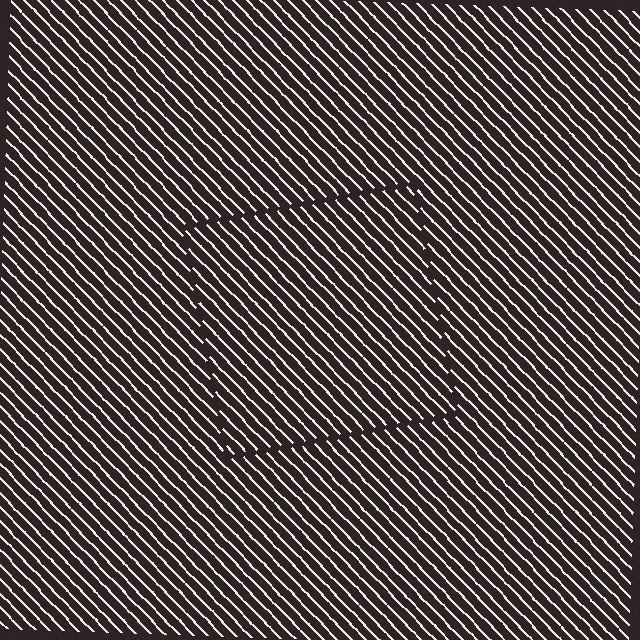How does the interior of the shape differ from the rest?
The interior of the shape contains the same grating, shifted by half a period — the contour is defined by the phase discontinuity where line-ends from the inner and outer gratings abut.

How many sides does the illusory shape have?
4 sides — the line-ends trace a square.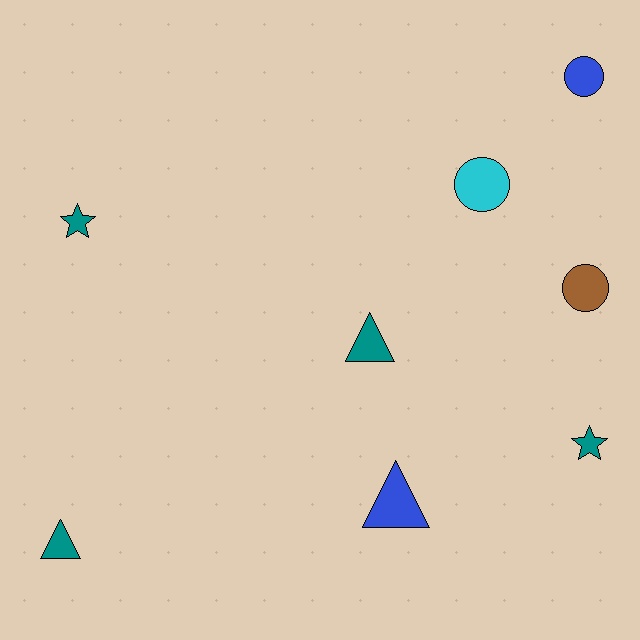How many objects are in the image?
There are 8 objects.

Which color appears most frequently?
Teal, with 4 objects.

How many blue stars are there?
There are no blue stars.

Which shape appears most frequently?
Circle, with 3 objects.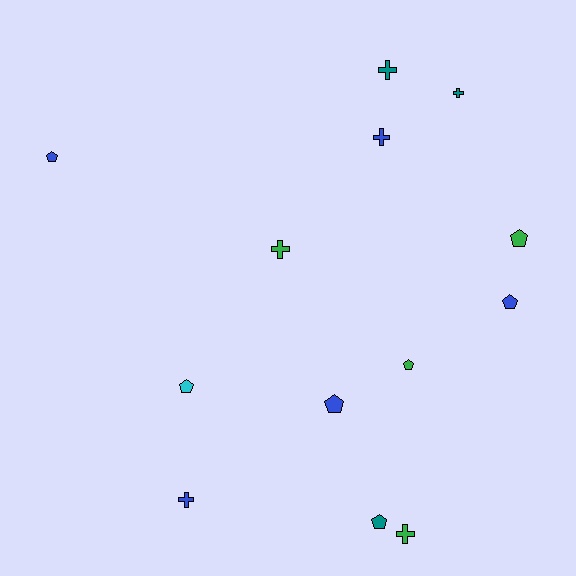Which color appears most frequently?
Blue, with 5 objects.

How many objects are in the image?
There are 13 objects.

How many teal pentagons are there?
There is 1 teal pentagon.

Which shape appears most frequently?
Pentagon, with 7 objects.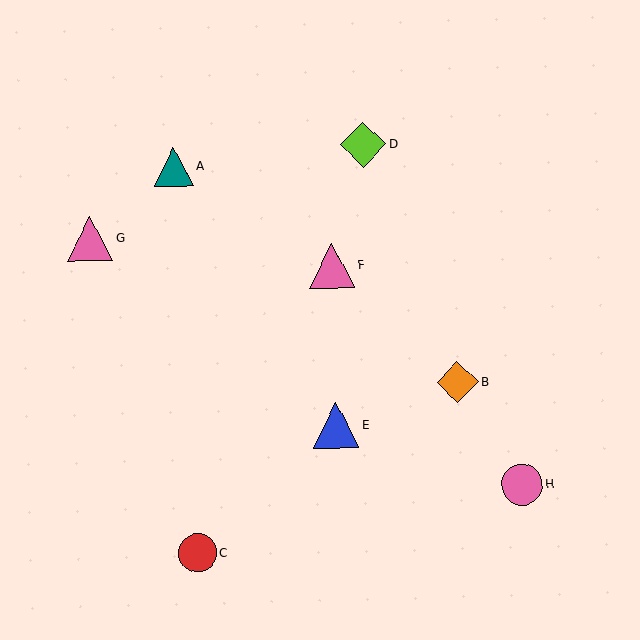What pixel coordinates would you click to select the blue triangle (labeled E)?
Click at (336, 425) to select the blue triangle E.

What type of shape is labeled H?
Shape H is a pink circle.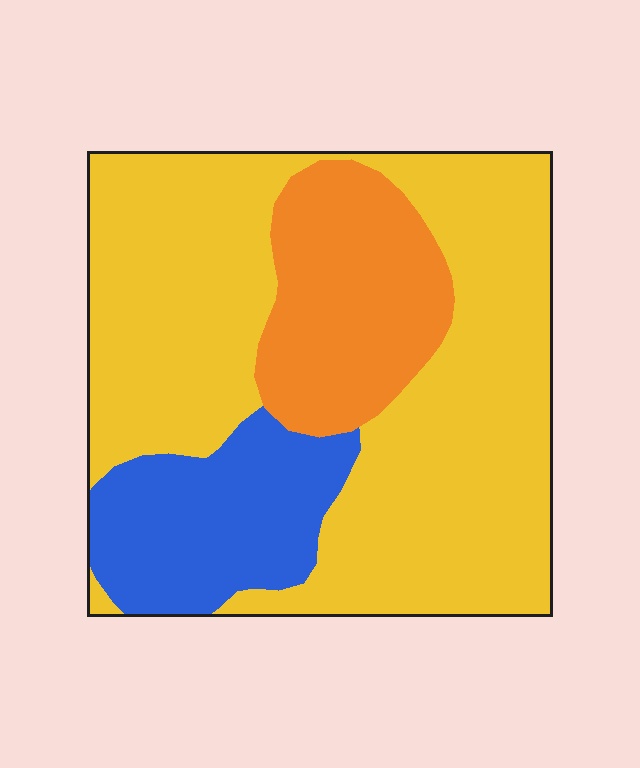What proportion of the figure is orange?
Orange takes up between a sixth and a third of the figure.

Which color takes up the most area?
Yellow, at roughly 65%.